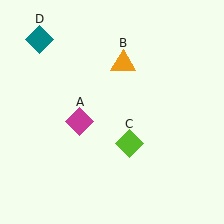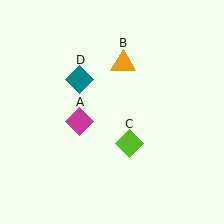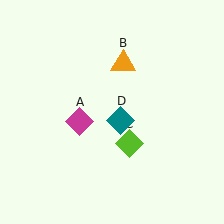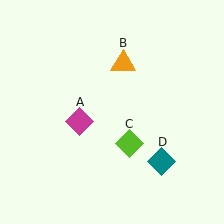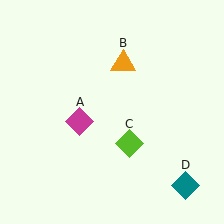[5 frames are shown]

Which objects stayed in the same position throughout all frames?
Magenta diamond (object A) and orange triangle (object B) and lime diamond (object C) remained stationary.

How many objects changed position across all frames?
1 object changed position: teal diamond (object D).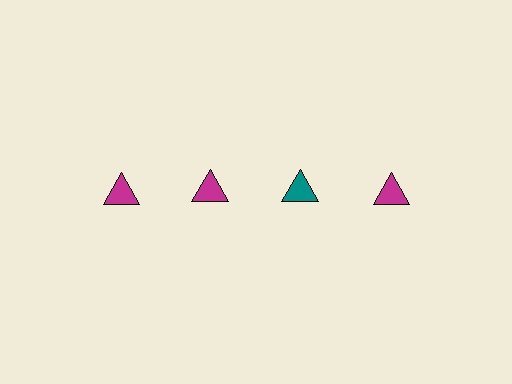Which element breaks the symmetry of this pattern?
The teal triangle in the top row, center column breaks the symmetry. All other shapes are magenta triangles.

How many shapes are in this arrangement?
There are 4 shapes arranged in a grid pattern.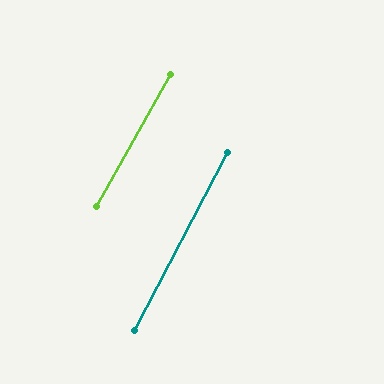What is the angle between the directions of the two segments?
Approximately 1 degree.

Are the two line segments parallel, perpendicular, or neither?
Parallel — their directions differ by only 1.3°.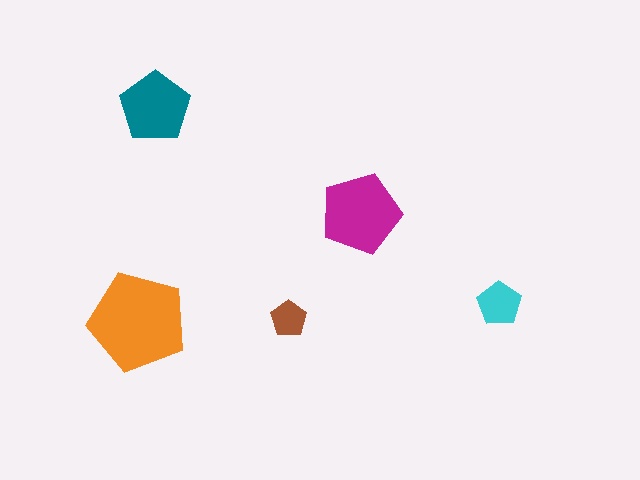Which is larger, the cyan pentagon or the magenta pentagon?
The magenta one.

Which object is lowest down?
The orange pentagon is bottommost.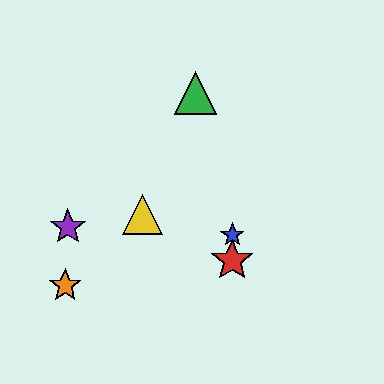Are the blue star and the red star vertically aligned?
Yes, both are at x≈232.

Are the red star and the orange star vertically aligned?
No, the red star is at x≈232 and the orange star is at x≈65.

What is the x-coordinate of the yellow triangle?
The yellow triangle is at x≈142.